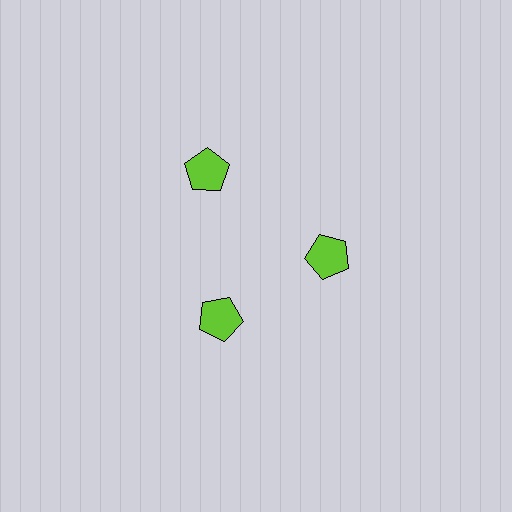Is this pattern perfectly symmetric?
No. The 3 lime pentagons are arranged in a ring, but one element near the 11 o'clock position is pushed outward from the center, breaking the 3-fold rotational symmetry.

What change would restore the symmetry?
The symmetry would be restored by moving it inward, back onto the ring so that all 3 pentagons sit at equal angles and equal distance from the center.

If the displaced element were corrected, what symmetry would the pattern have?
It would have 3-fold rotational symmetry — the pattern would map onto itself every 120 degrees.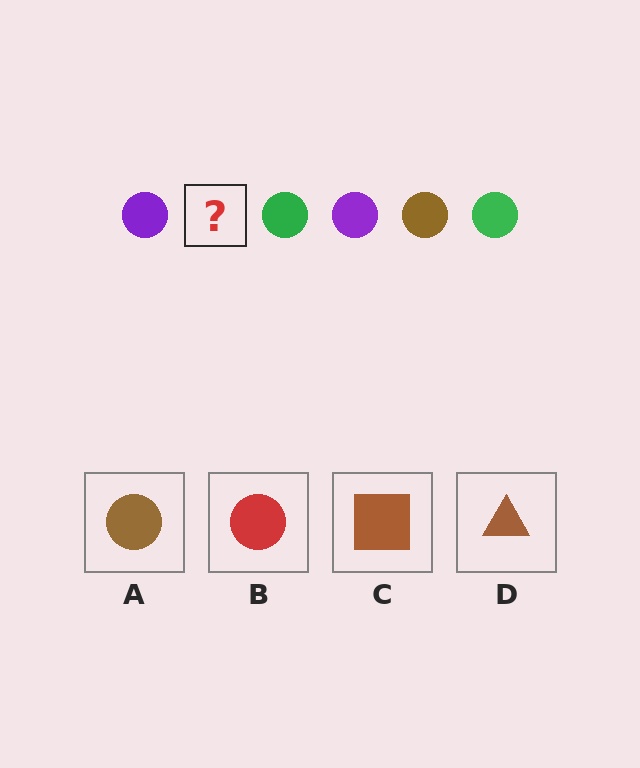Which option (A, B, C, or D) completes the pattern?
A.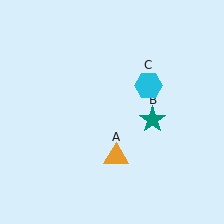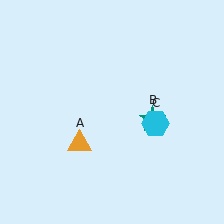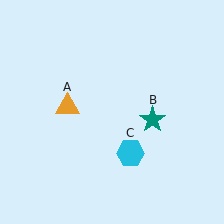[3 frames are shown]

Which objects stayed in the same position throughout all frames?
Teal star (object B) remained stationary.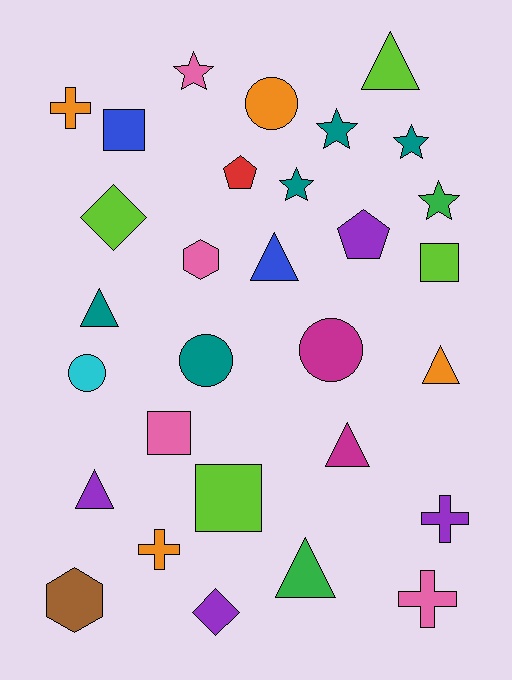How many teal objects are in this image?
There are 5 teal objects.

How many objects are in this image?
There are 30 objects.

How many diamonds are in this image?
There are 2 diamonds.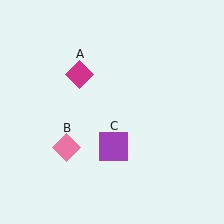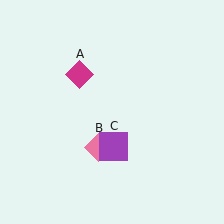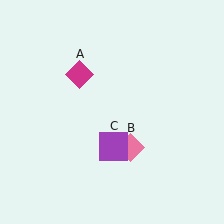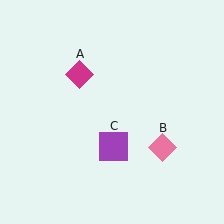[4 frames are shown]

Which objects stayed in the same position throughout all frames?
Magenta diamond (object A) and purple square (object C) remained stationary.